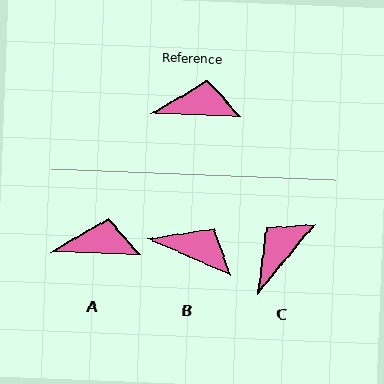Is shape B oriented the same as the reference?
No, it is off by about 22 degrees.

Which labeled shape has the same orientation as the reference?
A.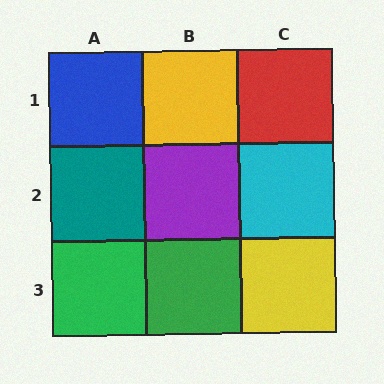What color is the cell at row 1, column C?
Red.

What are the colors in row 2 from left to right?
Teal, purple, cyan.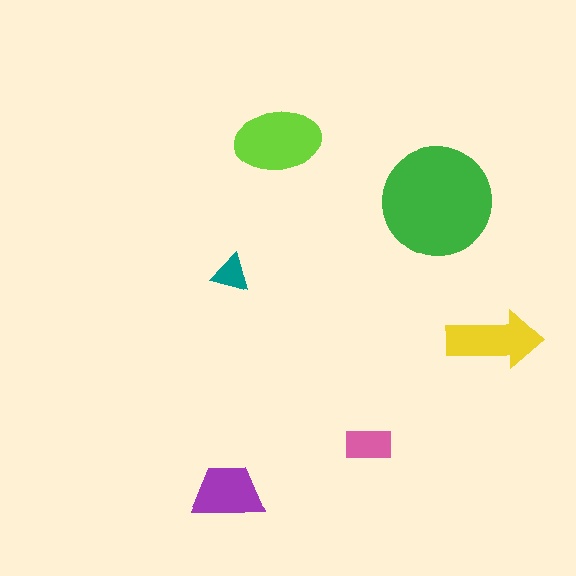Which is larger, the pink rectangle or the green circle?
The green circle.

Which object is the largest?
The green circle.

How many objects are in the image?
There are 6 objects in the image.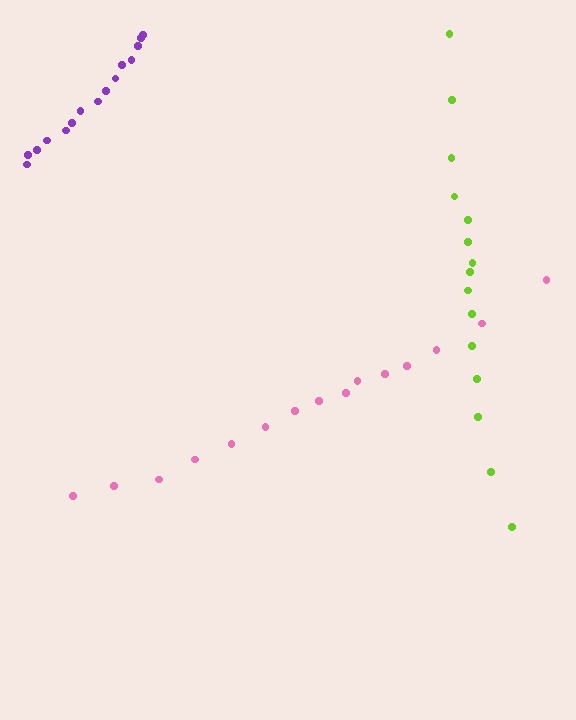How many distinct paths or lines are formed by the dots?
There are 3 distinct paths.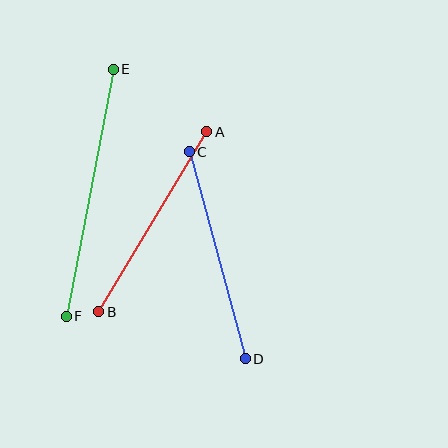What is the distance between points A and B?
The distance is approximately 210 pixels.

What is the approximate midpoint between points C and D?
The midpoint is at approximately (217, 255) pixels.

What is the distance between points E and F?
The distance is approximately 251 pixels.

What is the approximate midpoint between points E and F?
The midpoint is at approximately (90, 193) pixels.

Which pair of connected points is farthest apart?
Points E and F are farthest apart.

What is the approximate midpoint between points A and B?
The midpoint is at approximately (153, 222) pixels.